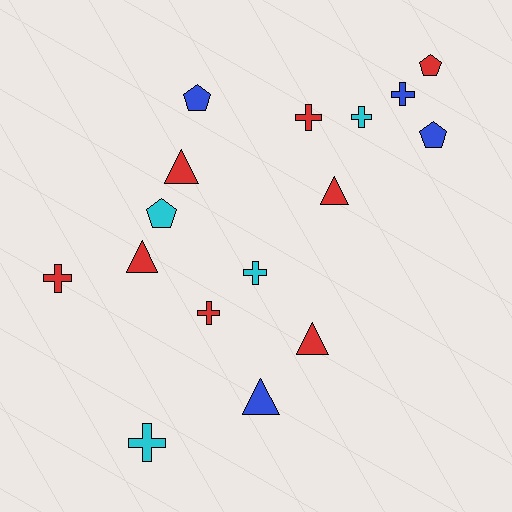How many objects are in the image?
There are 16 objects.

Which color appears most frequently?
Red, with 8 objects.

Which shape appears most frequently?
Cross, with 7 objects.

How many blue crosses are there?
There is 1 blue cross.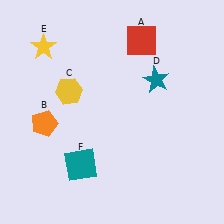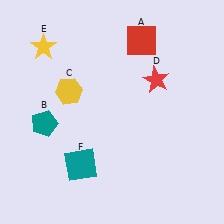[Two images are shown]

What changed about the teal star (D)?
In Image 1, D is teal. In Image 2, it changed to red.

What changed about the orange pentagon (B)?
In Image 1, B is orange. In Image 2, it changed to teal.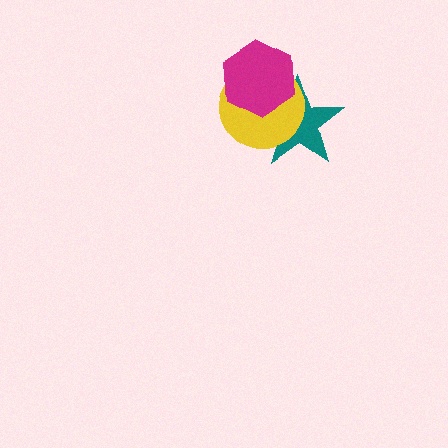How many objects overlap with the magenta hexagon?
2 objects overlap with the magenta hexagon.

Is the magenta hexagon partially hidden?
No, no other shape covers it.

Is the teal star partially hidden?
Yes, it is partially covered by another shape.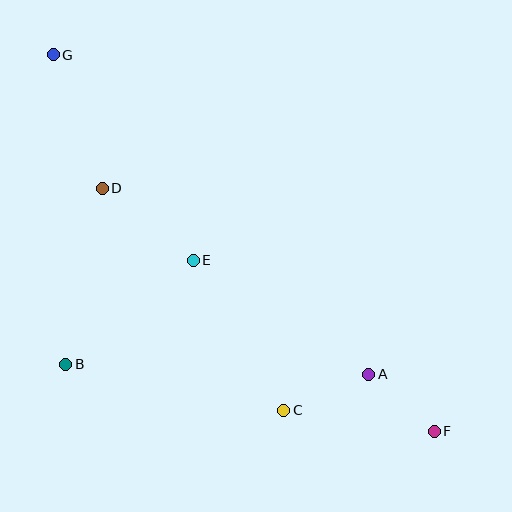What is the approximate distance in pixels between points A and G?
The distance between A and G is approximately 449 pixels.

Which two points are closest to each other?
Points A and F are closest to each other.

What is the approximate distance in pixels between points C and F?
The distance between C and F is approximately 152 pixels.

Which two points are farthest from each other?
Points F and G are farthest from each other.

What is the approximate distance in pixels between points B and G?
The distance between B and G is approximately 309 pixels.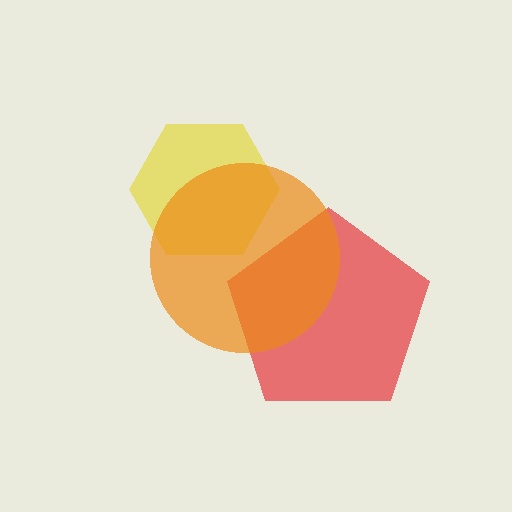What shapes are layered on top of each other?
The layered shapes are: a red pentagon, a yellow hexagon, an orange circle.